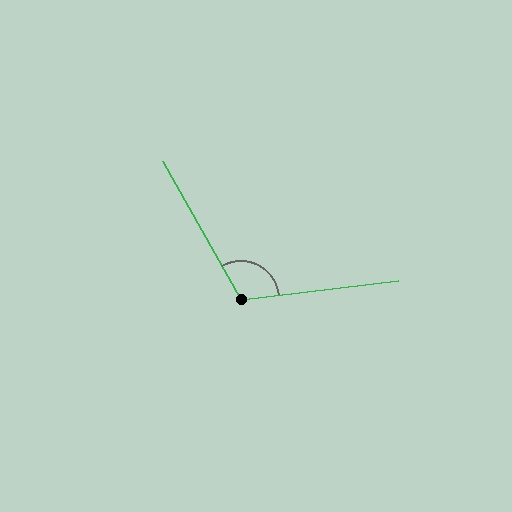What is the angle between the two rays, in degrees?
Approximately 113 degrees.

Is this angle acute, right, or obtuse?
It is obtuse.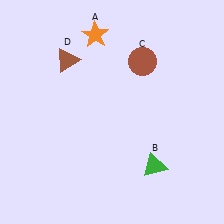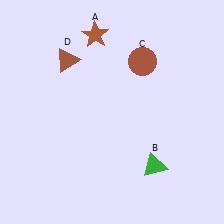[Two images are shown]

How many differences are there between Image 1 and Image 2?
There is 1 difference between the two images.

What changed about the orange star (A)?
In Image 1, A is orange. In Image 2, it changed to brown.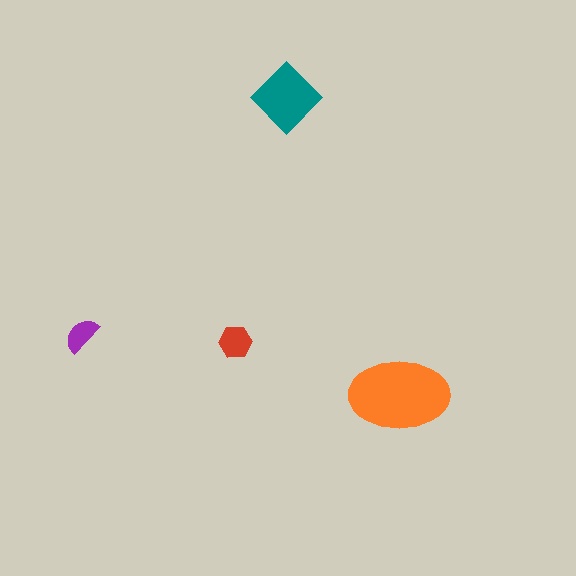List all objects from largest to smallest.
The orange ellipse, the teal diamond, the red hexagon, the purple semicircle.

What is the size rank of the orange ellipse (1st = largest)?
1st.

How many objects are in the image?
There are 4 objects in the image.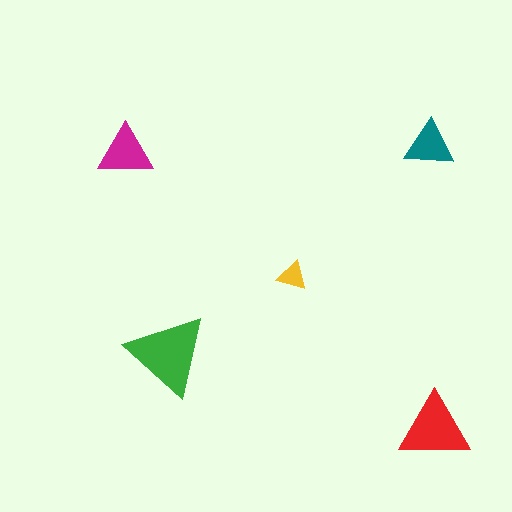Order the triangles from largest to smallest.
the green one, the red one, the magenta one, the teal one, the yellow one.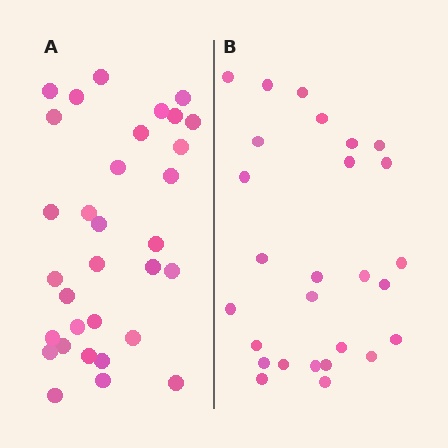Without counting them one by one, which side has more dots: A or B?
Region A (the left region) has more dots.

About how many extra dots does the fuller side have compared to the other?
Region A has about 5 more dots than region B.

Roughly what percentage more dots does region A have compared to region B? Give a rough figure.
About 20% more.